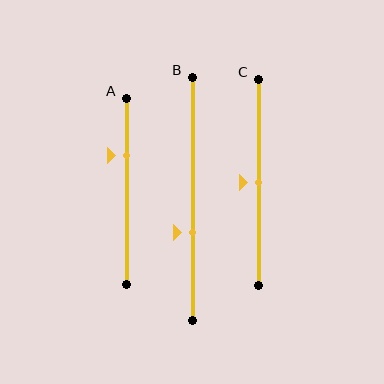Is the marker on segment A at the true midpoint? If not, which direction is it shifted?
No, the marker on segment A is shifted upward by about 19% of the segment length.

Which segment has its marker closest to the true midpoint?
Segment C has its marker closest to the true midpoint.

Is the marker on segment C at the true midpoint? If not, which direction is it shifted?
Yes, the marker on segment C is at the true midpoint.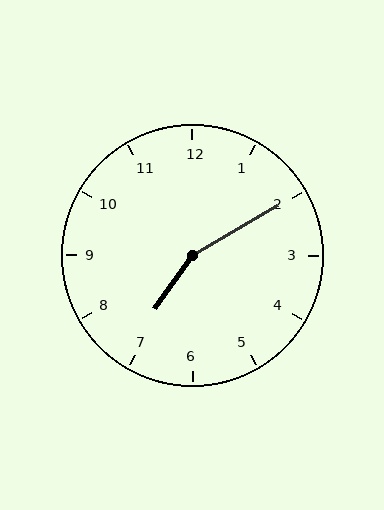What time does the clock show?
7:10.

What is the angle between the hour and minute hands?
Approximately 155 degrees.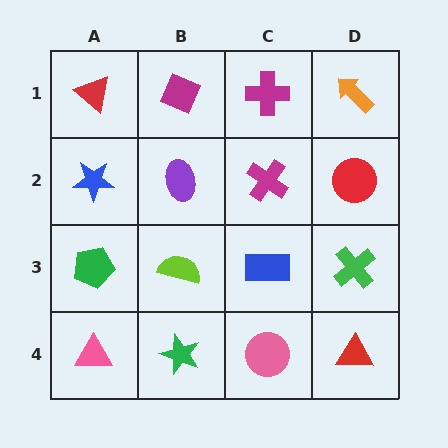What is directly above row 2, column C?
A magenta cross.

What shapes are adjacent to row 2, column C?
A magenta cross (row 1, column C), a blue rectangle (row 3, column C), a purple ellipse (row 2, column B), a red circle (row 2, column D).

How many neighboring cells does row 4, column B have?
3.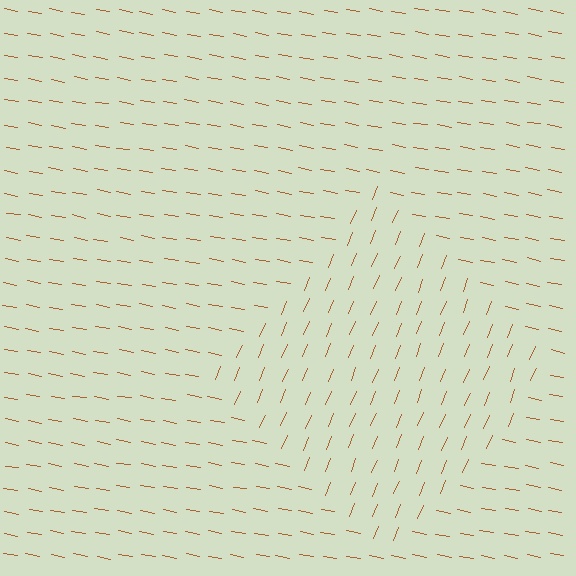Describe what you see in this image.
The image is filled with small brown line segments. A diamond region in the image has lines oriented differently from the surrounding lines, creating a visible texture boundary.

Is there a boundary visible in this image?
Yes, there is a texture boundary formed by a change in line orientation.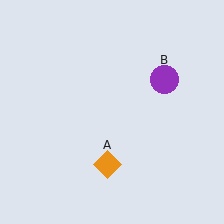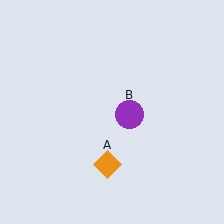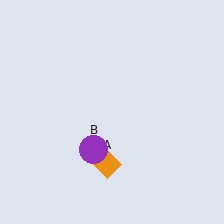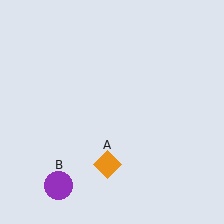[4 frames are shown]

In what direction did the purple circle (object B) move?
The purple circle (object B) moved down and to the left.